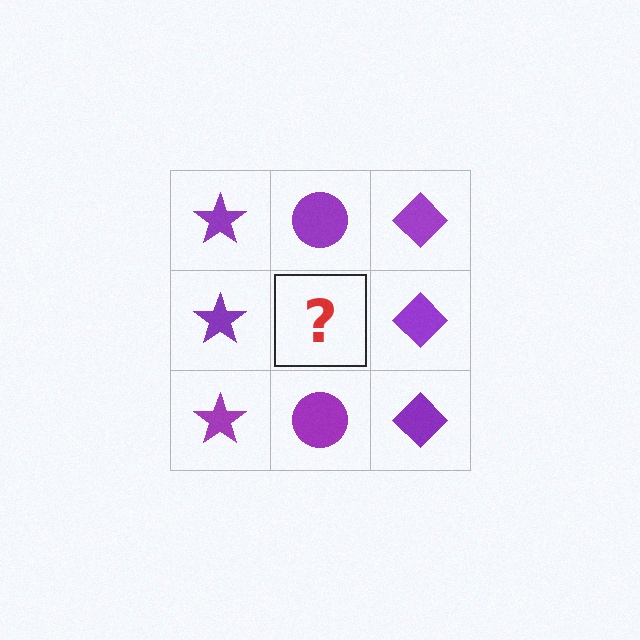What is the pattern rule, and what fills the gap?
The rule is that each column has a consistent shape. The gap should be filled with a purple circle.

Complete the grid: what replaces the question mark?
The question mark should be replaced with a purple circle.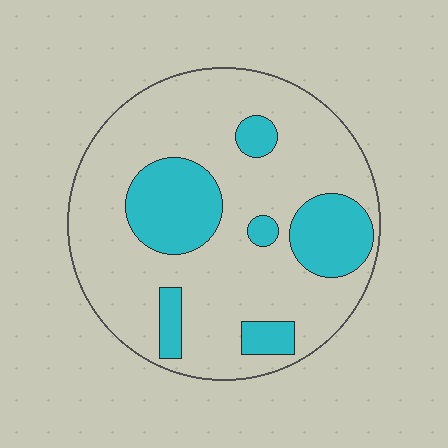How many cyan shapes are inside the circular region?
6.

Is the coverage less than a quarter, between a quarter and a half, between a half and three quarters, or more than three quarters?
Less than a quarter.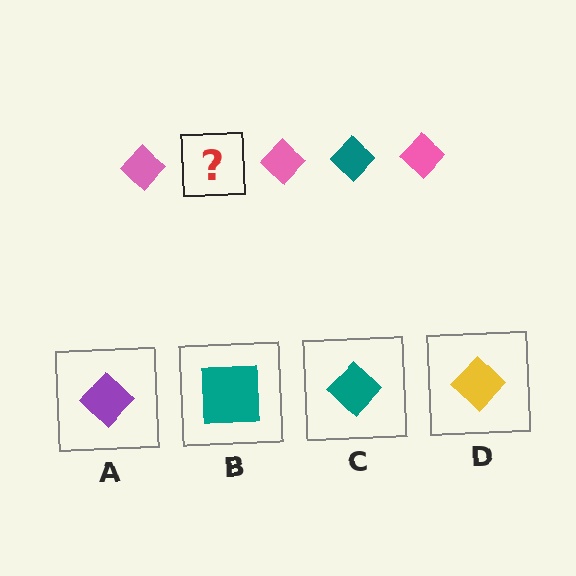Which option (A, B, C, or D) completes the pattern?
C.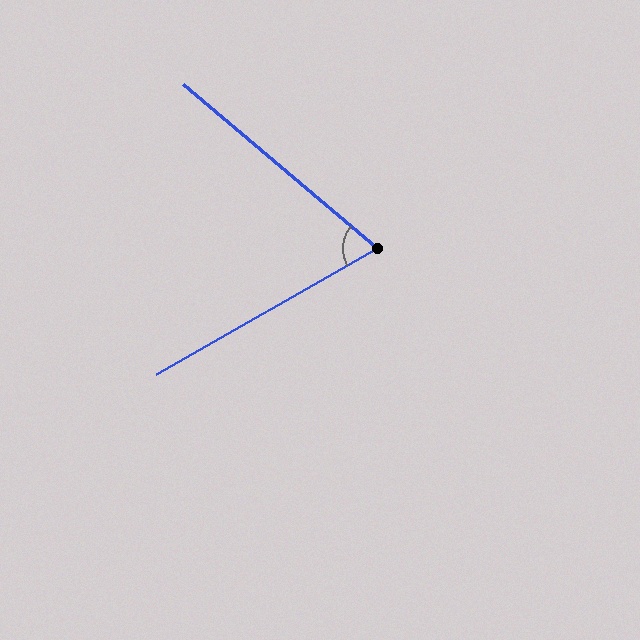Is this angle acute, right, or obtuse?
It is acute.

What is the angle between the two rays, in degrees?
Approximately 70 degrees.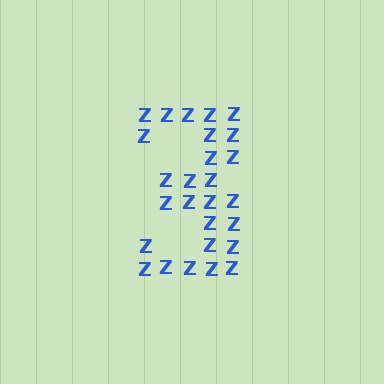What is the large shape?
The large shape is the digit 3.